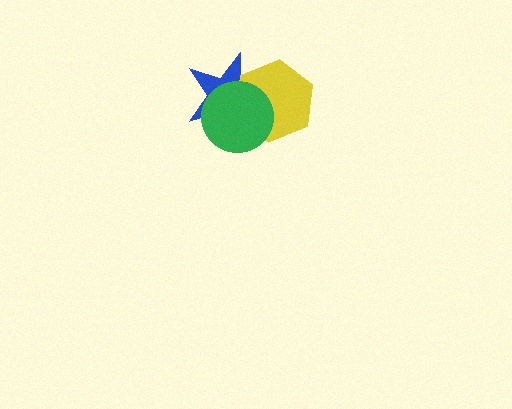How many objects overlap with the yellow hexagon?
2 objects overlap with the yellow hexagon.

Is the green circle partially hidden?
No, no other shape covers it.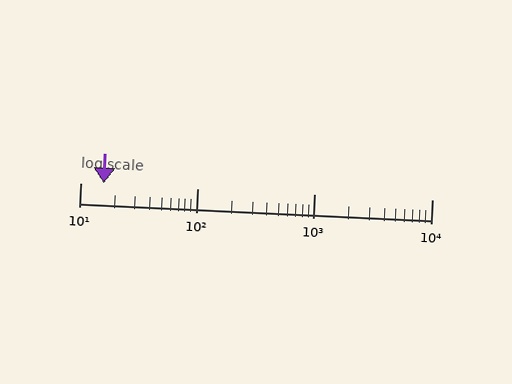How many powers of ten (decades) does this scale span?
The scale spans 3 decades, from 10 to 10000.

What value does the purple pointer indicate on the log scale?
The pointer indicates approximately 16.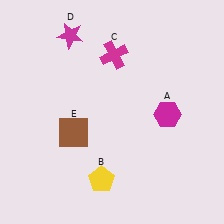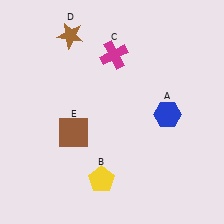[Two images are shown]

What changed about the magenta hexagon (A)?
In Image 1, A is magenta. In Image 2, it changed to blue.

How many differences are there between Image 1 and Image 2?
There are 2 differences between the two images.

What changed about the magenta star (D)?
In Image 1, D is magenta. In Image 2, it changed to brown.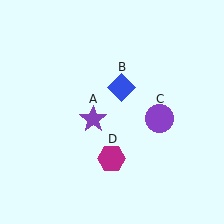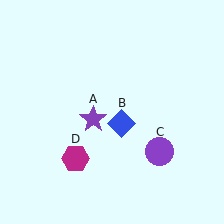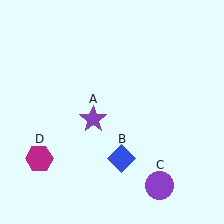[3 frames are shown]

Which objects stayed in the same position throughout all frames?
Purple star (object A) remained stationary.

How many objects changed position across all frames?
3 objects changed position: blue diamond (object B), purple circle (object C), magenta hexagon (object D).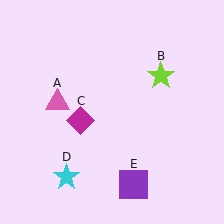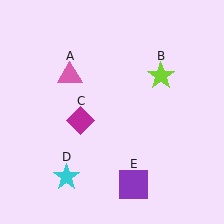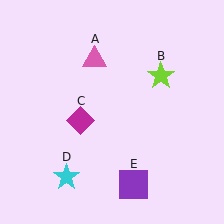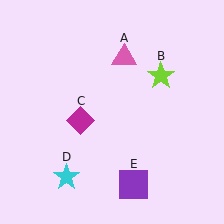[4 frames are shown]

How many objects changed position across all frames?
1 object changed position: pink triangle (object A).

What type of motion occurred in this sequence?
The pink triangle (object A) rotated clockwise around the center of the scene.